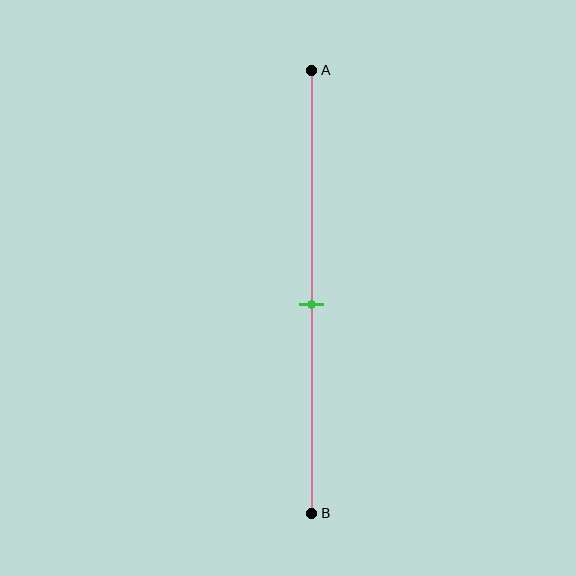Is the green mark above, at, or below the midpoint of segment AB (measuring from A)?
The green mark is approximately at the midpoint of segment AB.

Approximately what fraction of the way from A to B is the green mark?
The green mark is approximately 55% of the way from A to B.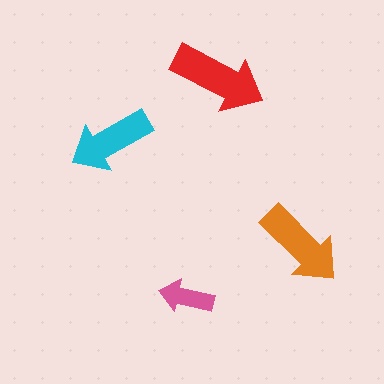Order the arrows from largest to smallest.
the red one, the orange one, the cyan one, the pink one.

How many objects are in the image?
There are 4 objects in the image.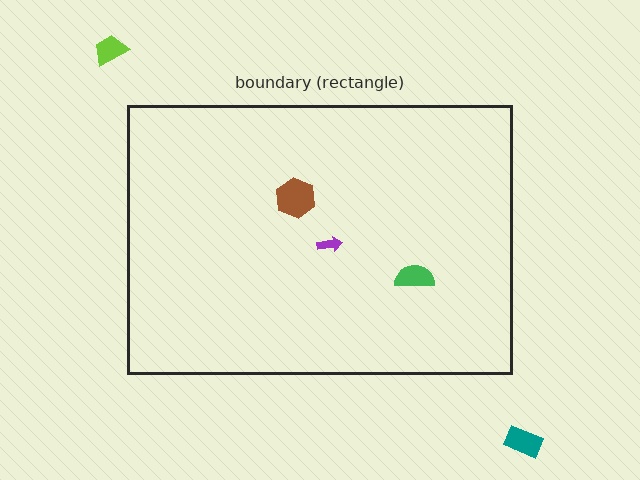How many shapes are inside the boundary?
3 inside, 2 outside.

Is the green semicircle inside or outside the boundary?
Inside.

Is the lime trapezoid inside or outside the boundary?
Outside.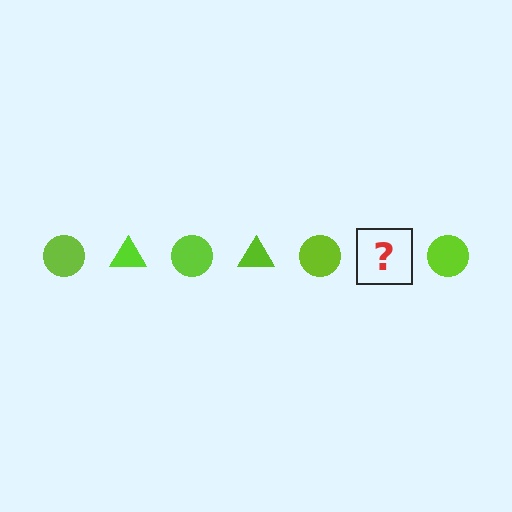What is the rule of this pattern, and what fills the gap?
The rule is that the pattern cycles through circle, triangle shapes in lime. The gap should be filled with a lime triangle.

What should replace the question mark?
The question mark should be replaced with a lime triangle.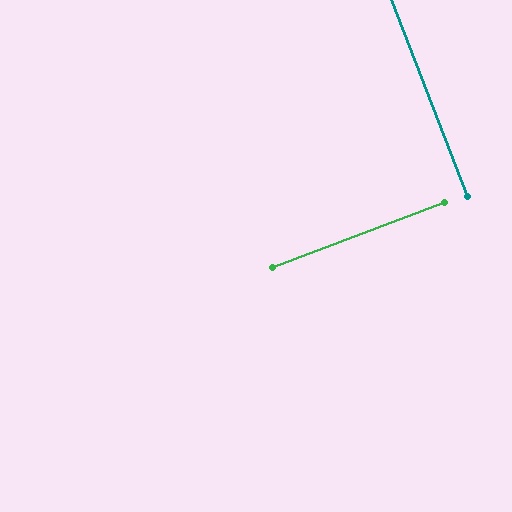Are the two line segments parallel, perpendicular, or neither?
Perpendicular — they meet at approximately 90°.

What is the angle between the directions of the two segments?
Approximately 90 degrees.